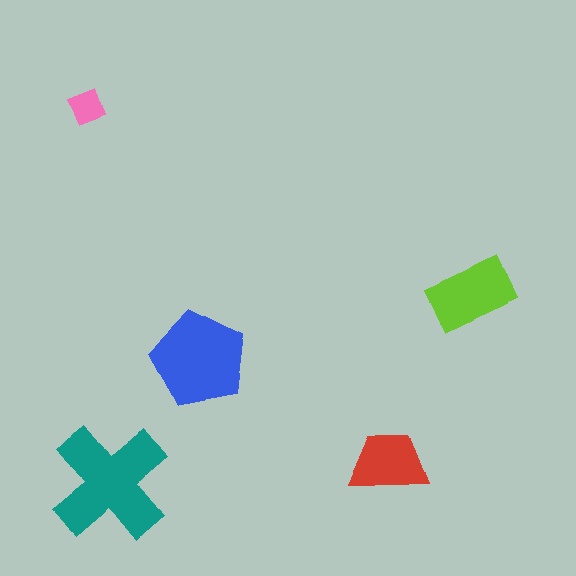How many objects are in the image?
There are 5 objects in the image.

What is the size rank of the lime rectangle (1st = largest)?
3rd.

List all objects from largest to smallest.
The teal cross, the blue pentagon, the lime rectangle, the red trapezoid, the pink diamond.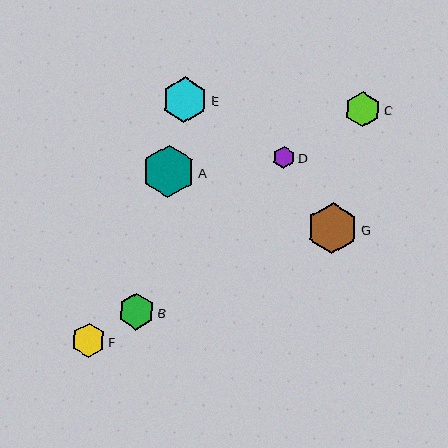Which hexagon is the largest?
Hexagon A is the largest with a size of approximately 52 pixels.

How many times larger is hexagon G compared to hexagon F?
Hexagon G is approximately 1.5 times the size of hexagon F.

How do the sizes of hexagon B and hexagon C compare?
Hexagon B and hexagon C are approximately the same size.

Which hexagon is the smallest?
Hexagon D is the smallest with a size of approximately 22 pixels.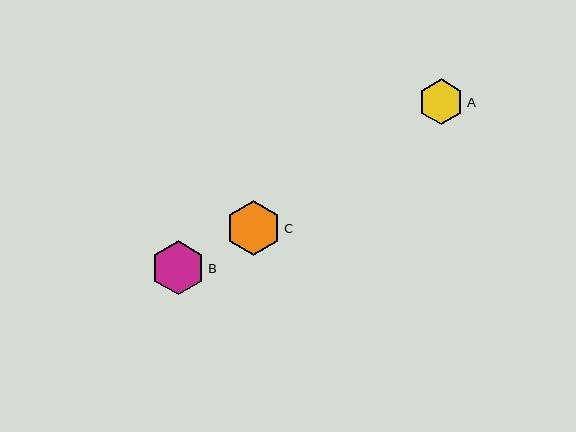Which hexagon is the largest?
Hexagon C is the largest with a size of approximately 55 pixels.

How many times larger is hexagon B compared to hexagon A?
Hexagon B is approximately 1.2 times the size of hexagon A.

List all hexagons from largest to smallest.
From largest to smallest: C, B, A.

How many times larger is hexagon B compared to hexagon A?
Hexagon B is approximately 1.2 times the size of hexagon A.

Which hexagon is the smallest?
Hexagon A is the smallest with a size of approximately 46 pixels.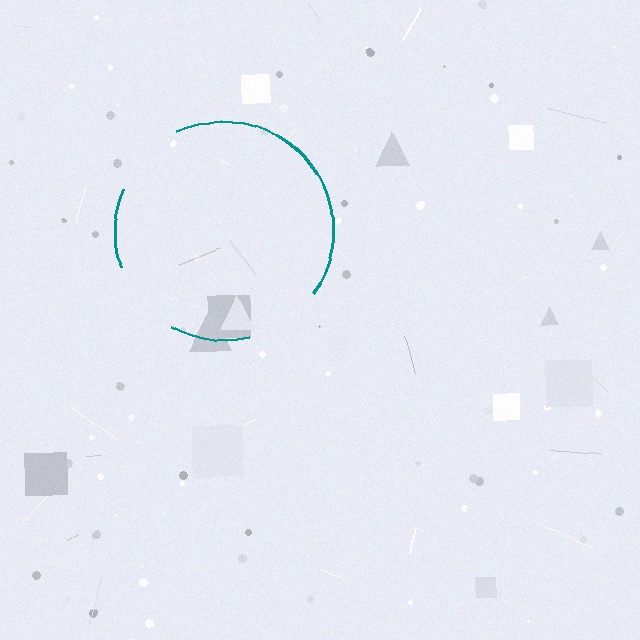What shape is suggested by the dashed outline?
The dashed outline suggests a circle.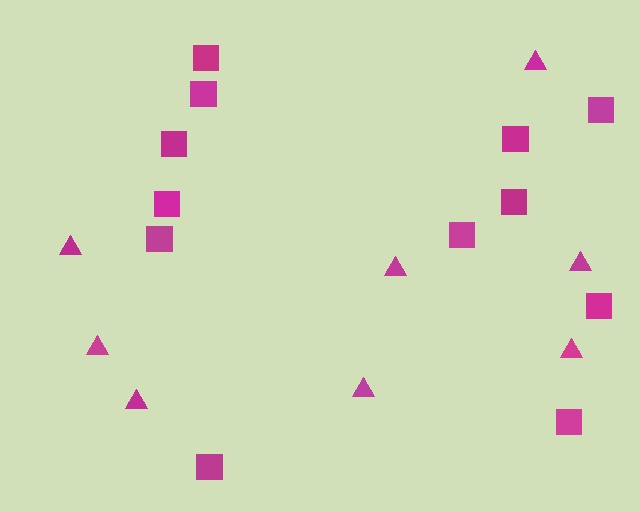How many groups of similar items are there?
There are 2 groups: one group of triangles (8) and one group of squares (12).